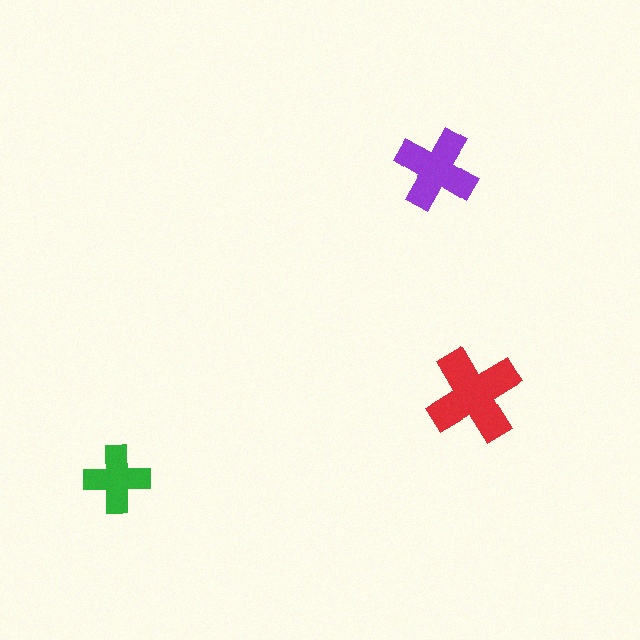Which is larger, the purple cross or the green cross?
The purple one.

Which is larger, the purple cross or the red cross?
The red one.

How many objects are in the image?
There are 3 objects in the image.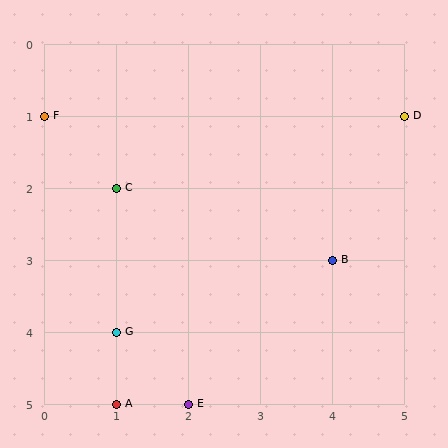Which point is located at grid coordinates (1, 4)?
Point G is at (1, 4).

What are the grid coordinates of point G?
Point G is at grid coordinates (1, 4).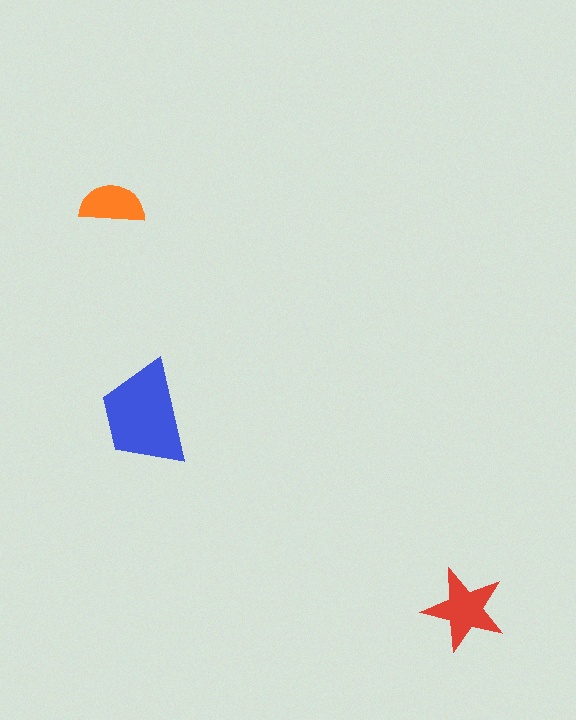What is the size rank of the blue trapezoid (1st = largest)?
1st.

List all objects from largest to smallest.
The blue trapezoid, the red star, the orange semicircle.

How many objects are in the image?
There are 3 objects in the image.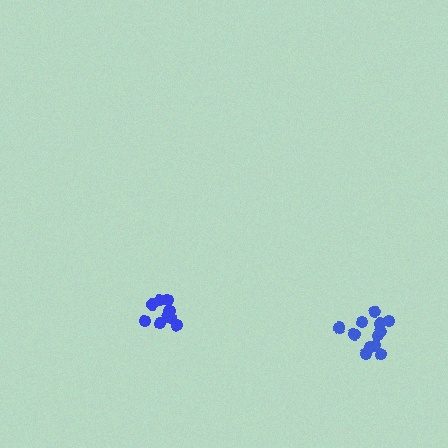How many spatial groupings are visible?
There are 2 spatial groupings.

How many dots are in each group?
Group 1: 11 dots, Group 2: 13 dots (24 total).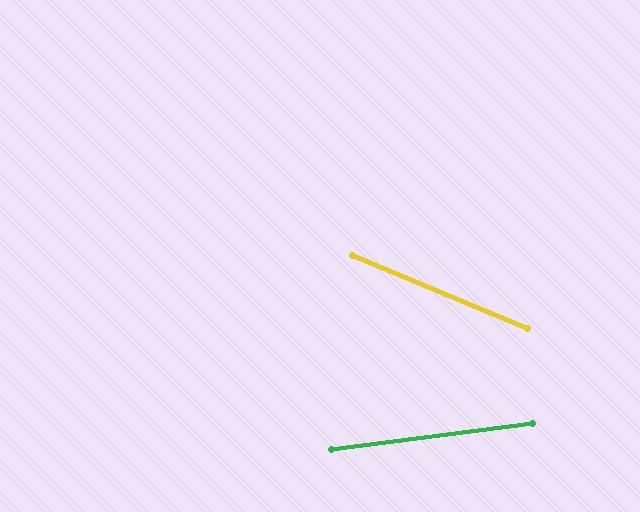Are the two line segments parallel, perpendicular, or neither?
Neither parallel nor perpendicular — they differ by about 30°.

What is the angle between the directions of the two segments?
Approximately 30 degrees.